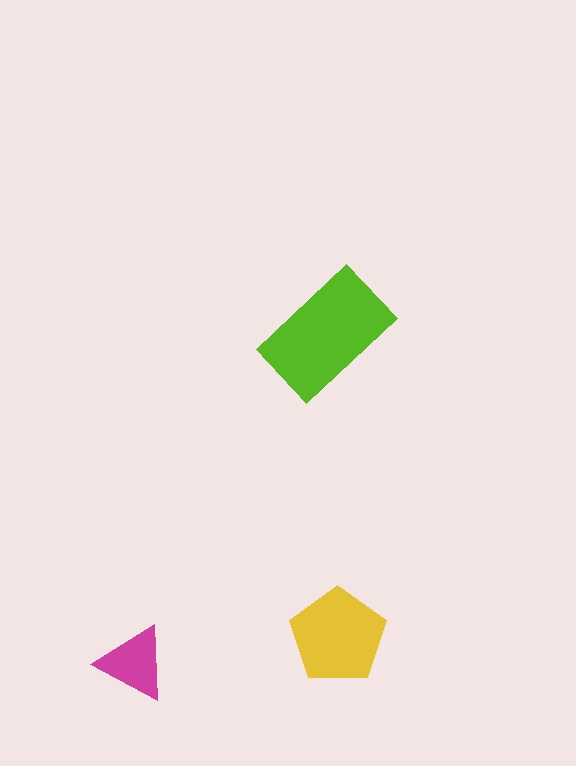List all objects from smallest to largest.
The magenta triangle, the yellow pentagon, the lime rectangle.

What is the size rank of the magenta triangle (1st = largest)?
3rd.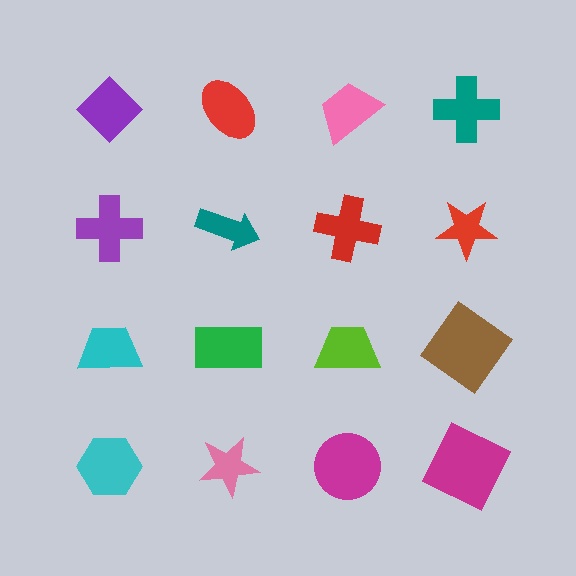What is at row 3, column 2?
A green rectangle.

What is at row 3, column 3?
A lime trapezoid.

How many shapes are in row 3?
4 shapes.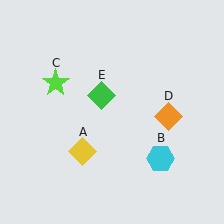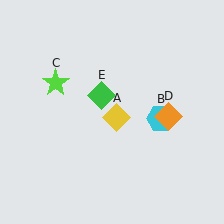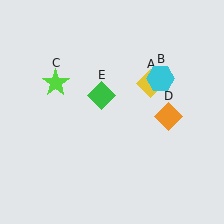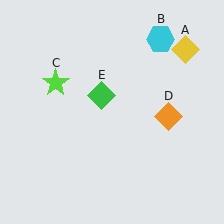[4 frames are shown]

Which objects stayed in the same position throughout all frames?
Lime star (object C) and orange diamond (object D) and green diamond (object E) remained stationary.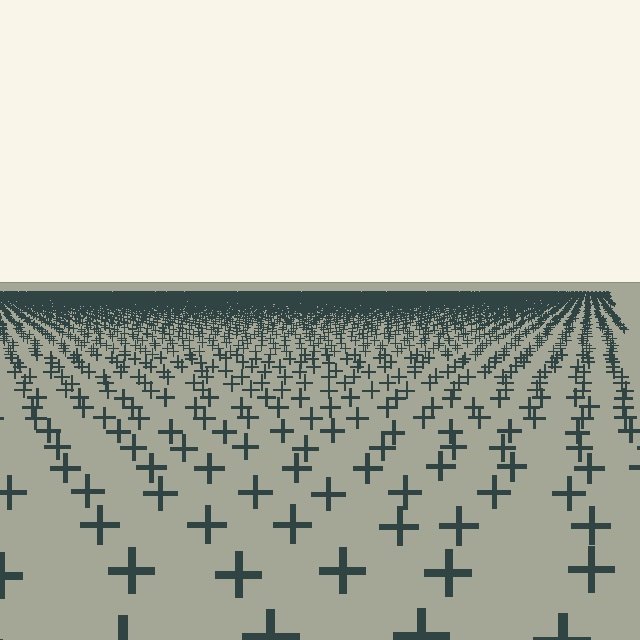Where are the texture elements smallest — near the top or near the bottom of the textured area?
Near the top.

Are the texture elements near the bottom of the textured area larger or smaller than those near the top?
Larger. Near the bottom, elements are closer to the viewer and appear at a bigger on-screen size.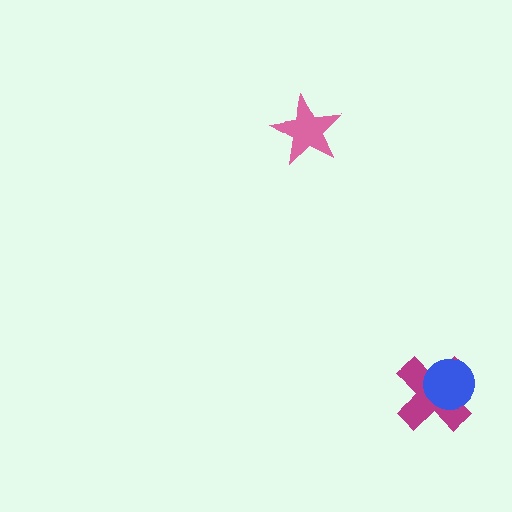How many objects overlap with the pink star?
0 objects overlap with the pink star.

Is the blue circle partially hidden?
No, no other shape covers it.